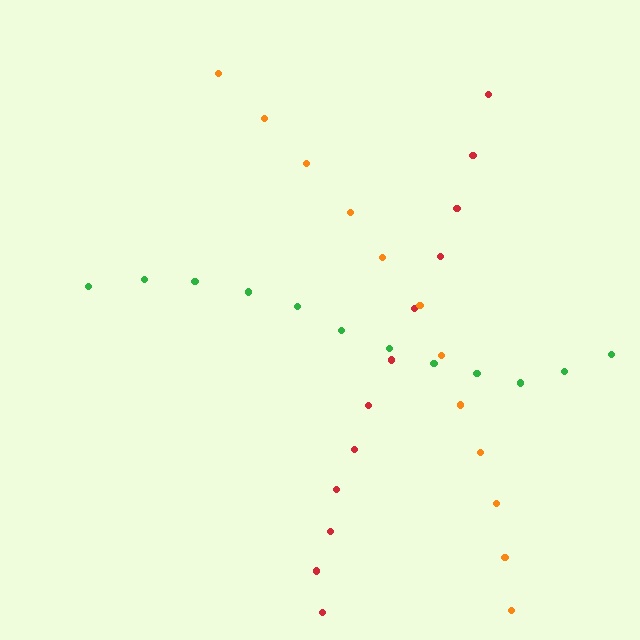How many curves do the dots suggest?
There are 3 distinct paths.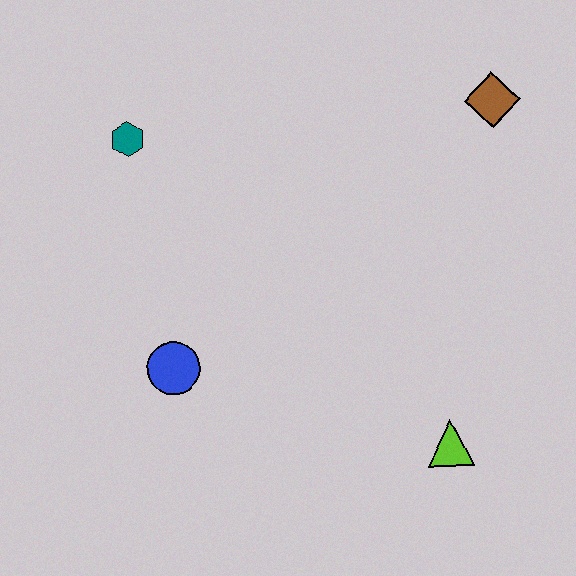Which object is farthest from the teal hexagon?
The lime triangle is farthest from the teal hexagon.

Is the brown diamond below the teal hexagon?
No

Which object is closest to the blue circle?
The teal hexagon is closest to the blue circle.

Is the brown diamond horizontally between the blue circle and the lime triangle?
No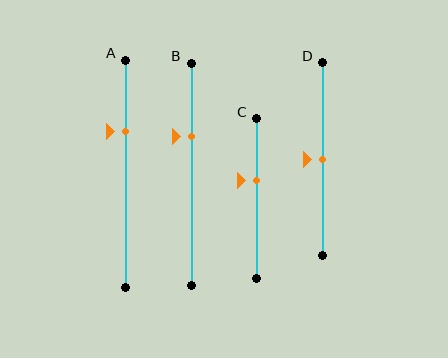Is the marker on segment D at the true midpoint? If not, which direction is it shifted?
Yes, the marker on segment D is at the true midpoint.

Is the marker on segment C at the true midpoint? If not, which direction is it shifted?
No, the marker on segment C is shifted upward by about 11% of the segment length.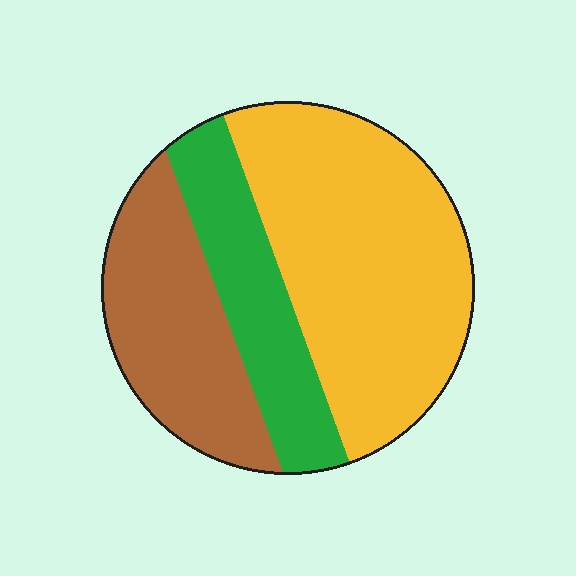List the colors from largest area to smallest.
From largest to smallest: yellow, brown, green.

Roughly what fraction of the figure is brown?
Brown covers around 25% of the figure.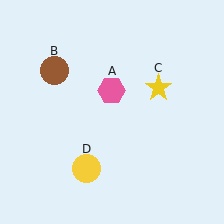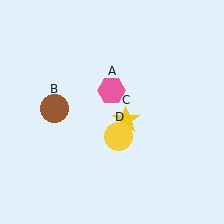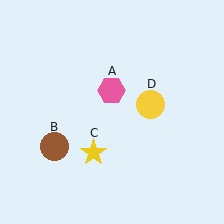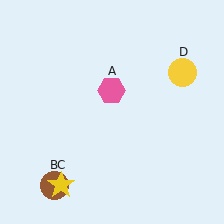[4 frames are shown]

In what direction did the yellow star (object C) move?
The yellow star (object C) moved down and to the left.